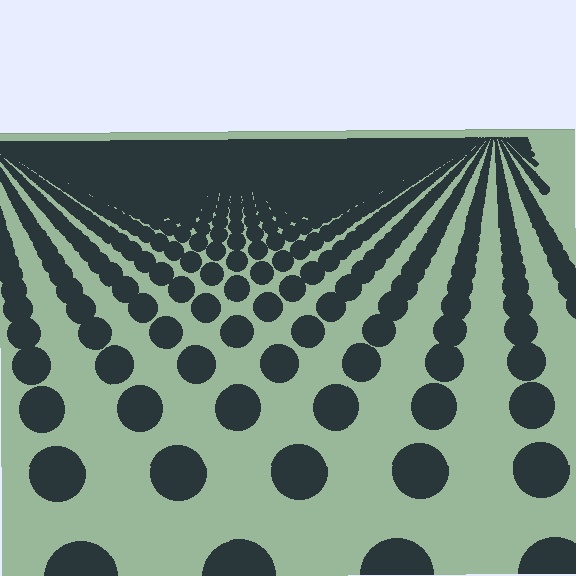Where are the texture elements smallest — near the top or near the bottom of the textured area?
Near the top.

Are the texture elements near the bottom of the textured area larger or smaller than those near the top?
Larger. Near the bottom, elements are closer to the viewer and appear at a bigger on-screen size.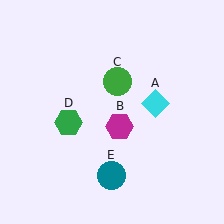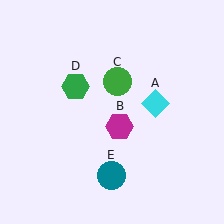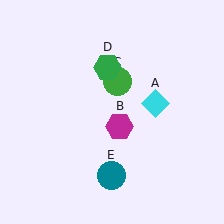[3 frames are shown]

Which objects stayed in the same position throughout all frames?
Cyan diamond (object A) and magenta hexagon (object B) and green circle (object C) and teal circle (object E) remained stationary.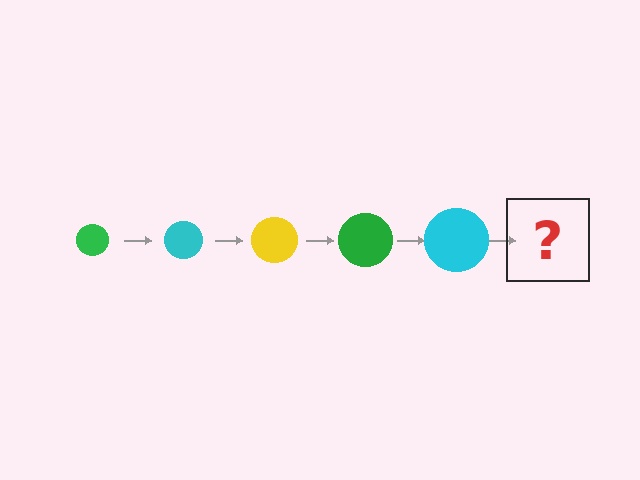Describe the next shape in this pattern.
It should be a yellow circle, larger than the previous one.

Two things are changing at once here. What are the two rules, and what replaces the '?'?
The two rules are that the circle grows larger each step and the color cycles through green, cyan, and yellow. The '?' should be a yellow circle, larger than the previous one.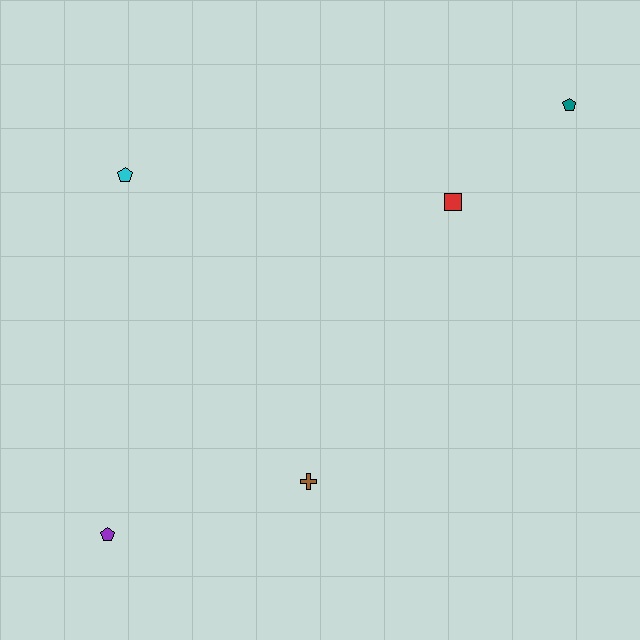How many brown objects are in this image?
There is 1 brown object.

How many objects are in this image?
There are 5 objects.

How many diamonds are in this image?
There are no diamonds.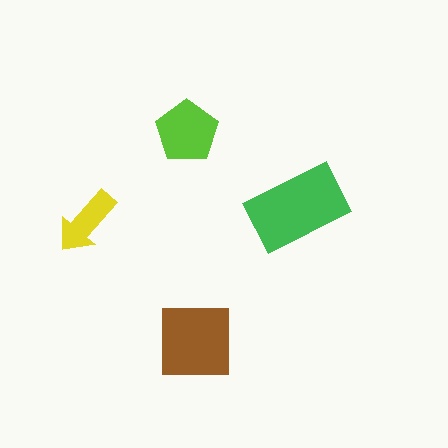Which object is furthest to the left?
The yellow arrow is leftmost.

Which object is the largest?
The green rectangle.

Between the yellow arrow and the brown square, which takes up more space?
The brown square.